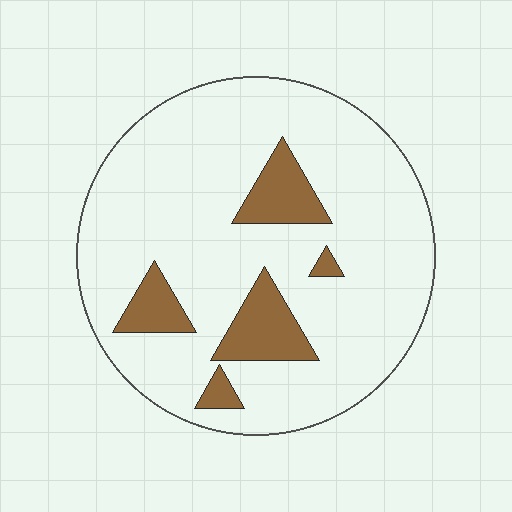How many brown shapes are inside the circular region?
5.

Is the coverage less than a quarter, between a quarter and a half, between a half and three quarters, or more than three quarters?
Less than a quarter.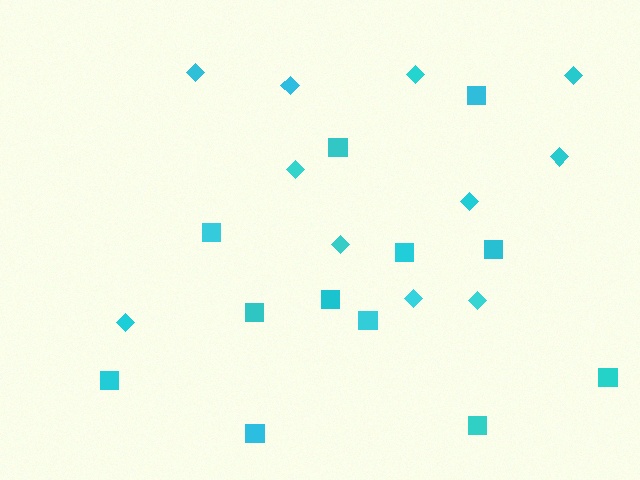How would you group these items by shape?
There are 2 groups: one group of diamonds (11) and one group of squares (12).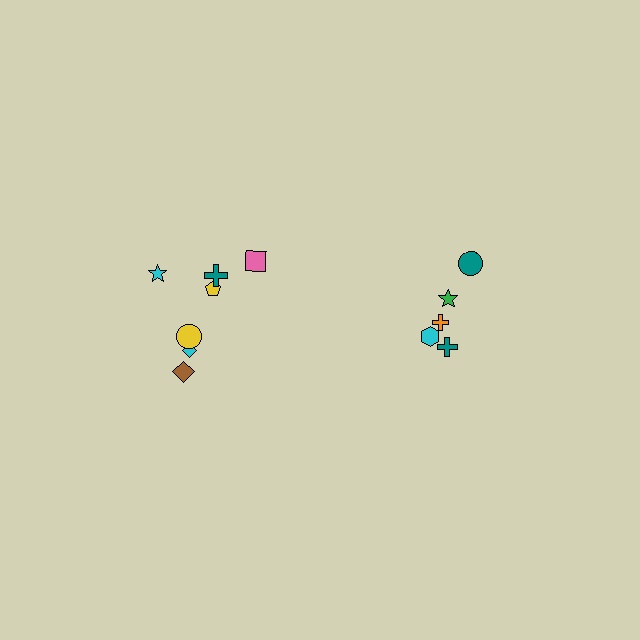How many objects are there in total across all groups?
There are 12 objects.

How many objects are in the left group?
There are 7 objects.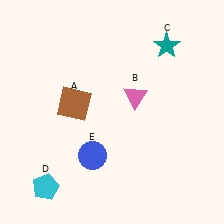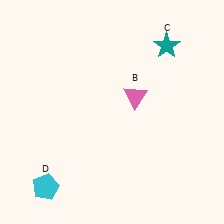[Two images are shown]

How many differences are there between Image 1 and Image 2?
There are 2 differences between the two images.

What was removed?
The brown square (A), the blue circle (E) were removed in Image 2.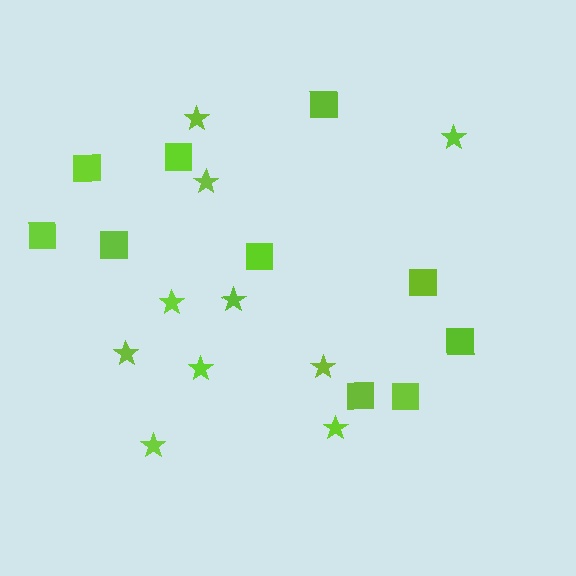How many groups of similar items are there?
There are 2 groups: one group of stars (10) and one group of squares (10).